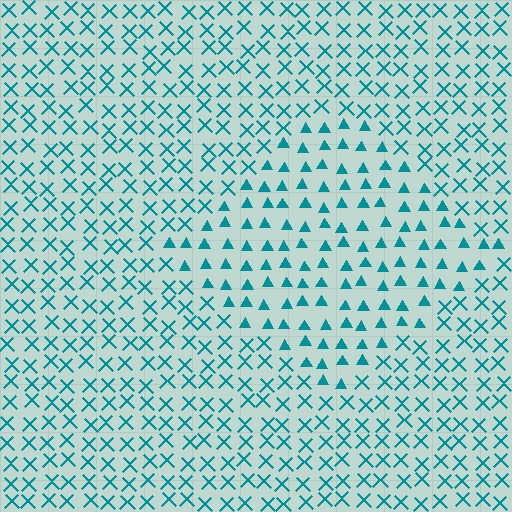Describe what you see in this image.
The image is filled with small teal elements arranged in a uniform grid. A diamond-shaped region contains triangles, while the surrounding area contains X marks. The boundary is defined purely by the change in element shape.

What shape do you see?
I see a diamond.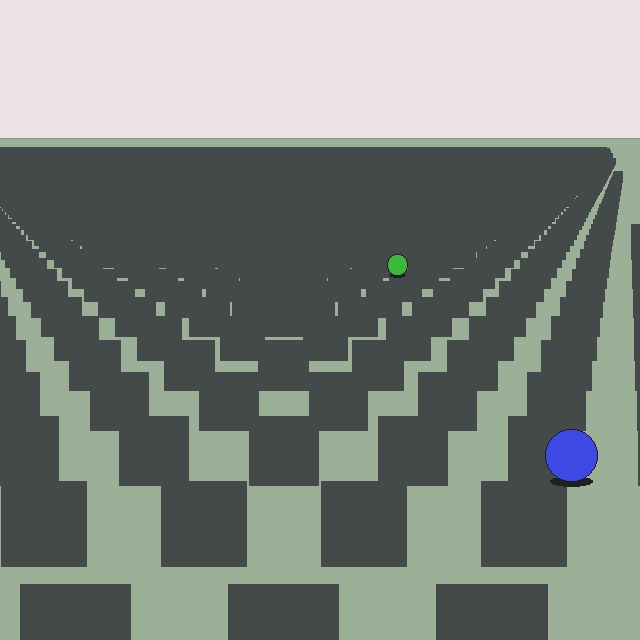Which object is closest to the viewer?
The blue circle is closest. The texture marks near it are larger and more spread out.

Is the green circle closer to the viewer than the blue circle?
No. The blue circle is closer — you can tell from the texture gradient: the ground texture is coarser near it.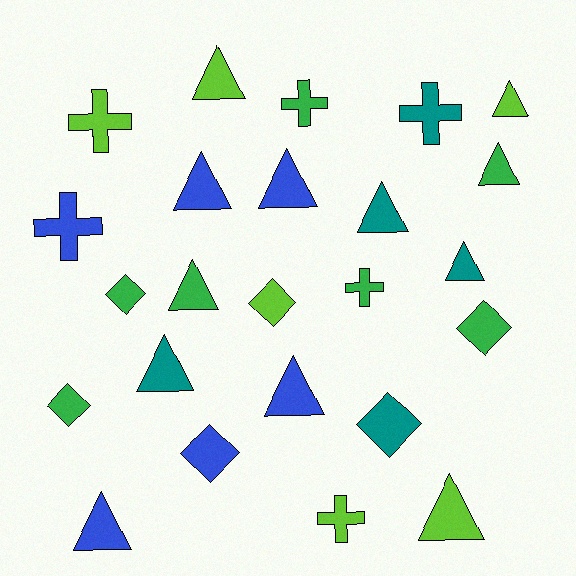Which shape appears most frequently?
Triangle, with 12 objects.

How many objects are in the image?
There are 24 objects.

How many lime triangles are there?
There are 3 lime triangles.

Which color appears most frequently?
Green, with 7 objects.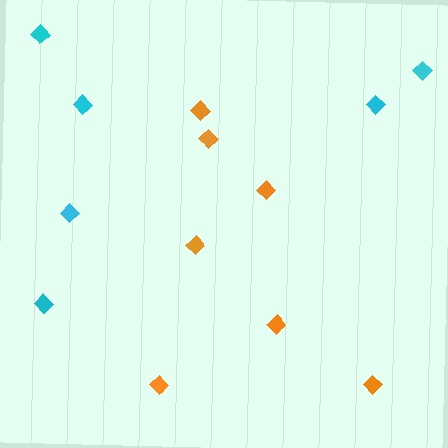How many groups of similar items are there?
There are 2 groups: one group of orange diamonds (7) and one group of cyan diamonds (6).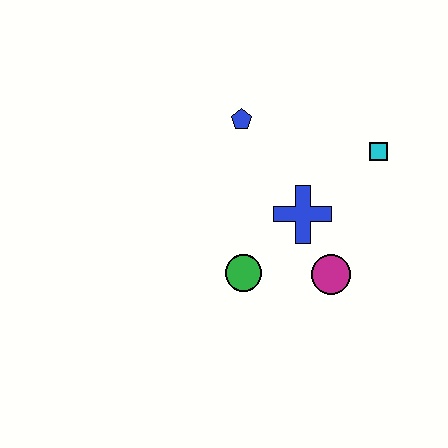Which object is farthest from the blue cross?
The blue pentagon is farthest from the blue cross.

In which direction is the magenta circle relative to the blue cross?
The magenta circle is below the blue cross.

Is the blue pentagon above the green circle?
Yes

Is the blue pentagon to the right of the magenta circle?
No